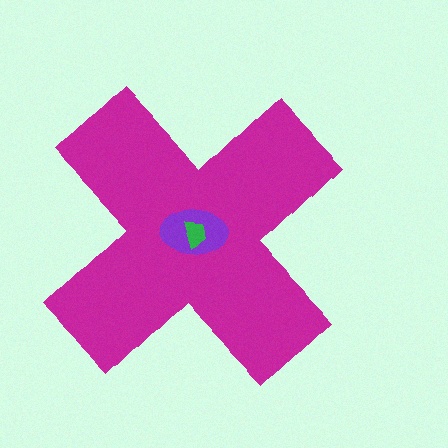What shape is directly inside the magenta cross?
The purple ellipse.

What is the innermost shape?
The green trapezoid.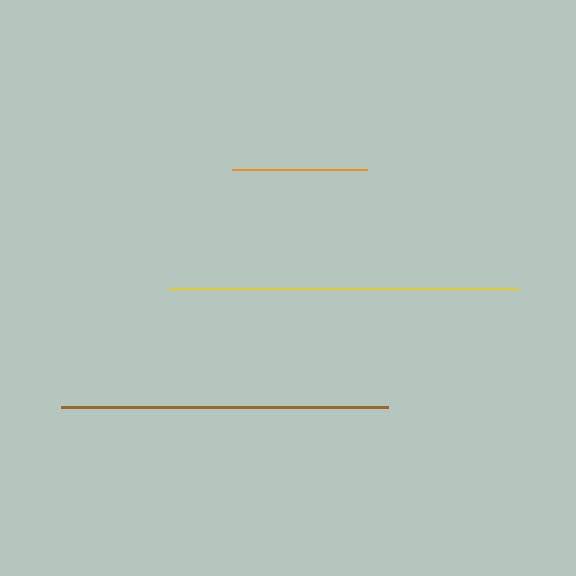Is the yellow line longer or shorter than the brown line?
The yellow line is longer than the brown line.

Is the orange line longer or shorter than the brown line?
The brown line is longer than the orange line.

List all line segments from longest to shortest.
From longest to shortest: yellow, brown, orange.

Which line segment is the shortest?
The orange line is the shortest at approximately 135 pixels.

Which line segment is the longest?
The yellow line is the longest at approximately 349 pixels.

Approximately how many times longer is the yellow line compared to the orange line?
The yellow line is approximately 2.6 times the length of the orange line.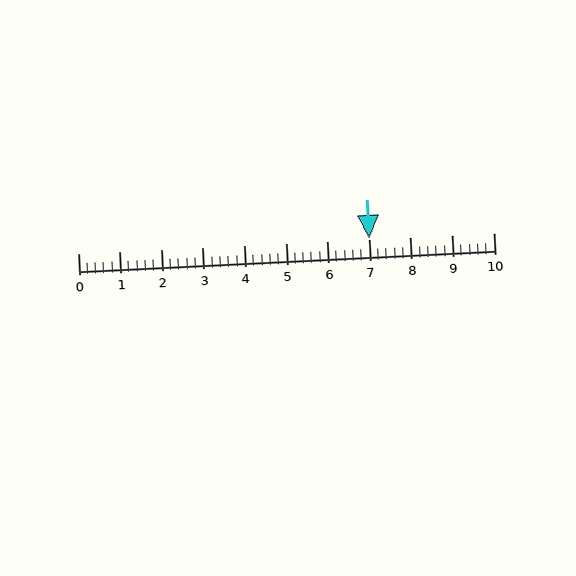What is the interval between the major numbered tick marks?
The major tick marks are spaced 1 units apart.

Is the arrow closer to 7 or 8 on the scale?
The arrow is closer to 7.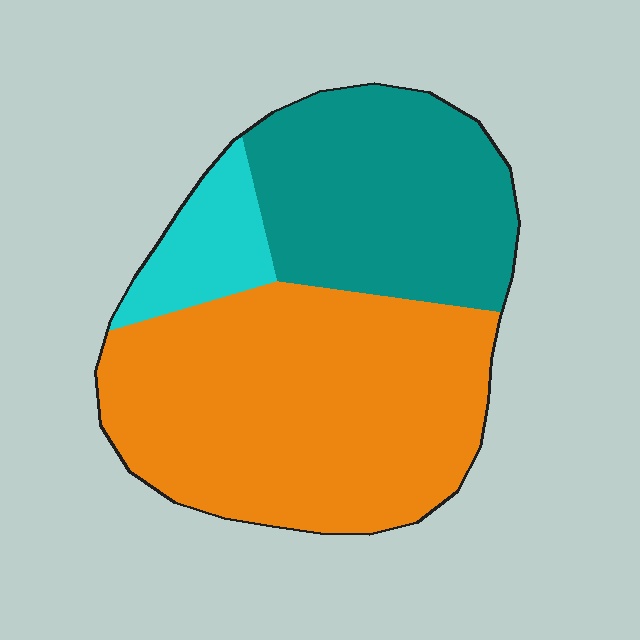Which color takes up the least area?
Cyan, at roughly 10%.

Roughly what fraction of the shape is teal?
Teal covers 34% of the shape.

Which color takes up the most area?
Orange, at roughly 55%.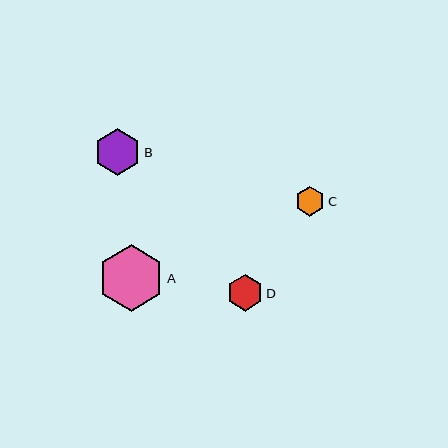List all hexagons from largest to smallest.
From largest to smallest: A, B, D, C.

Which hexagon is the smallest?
Hexagon C is the smallest with a size of approximately 30 pixels.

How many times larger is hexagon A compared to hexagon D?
Hexagon A is approximately 1.8 times the size of hexagon D.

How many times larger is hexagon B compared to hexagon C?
Hexagon B is approximately 1.6 times the size of hexagon C.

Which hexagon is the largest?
Hexagon A is the largest with a size of approximately 67 pixels.